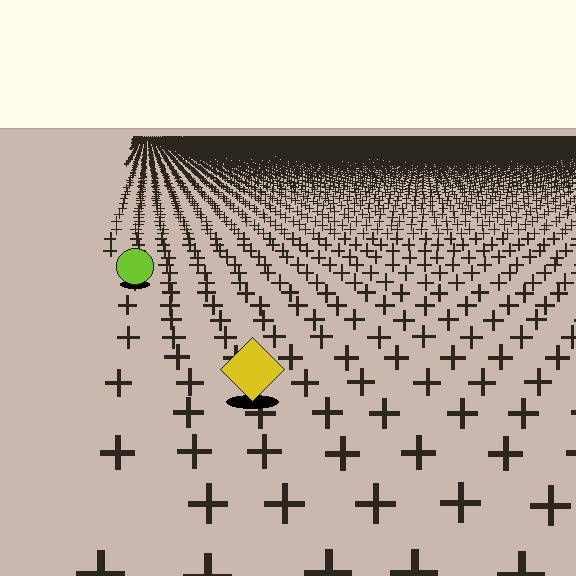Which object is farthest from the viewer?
The lime circle is farthest from the viewer. It appears smaller and the ground texture around it is denser.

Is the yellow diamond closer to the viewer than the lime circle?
Yes. The yellow diamond is closer — you can tell from the texture gradient: the ground texture is coarser near it.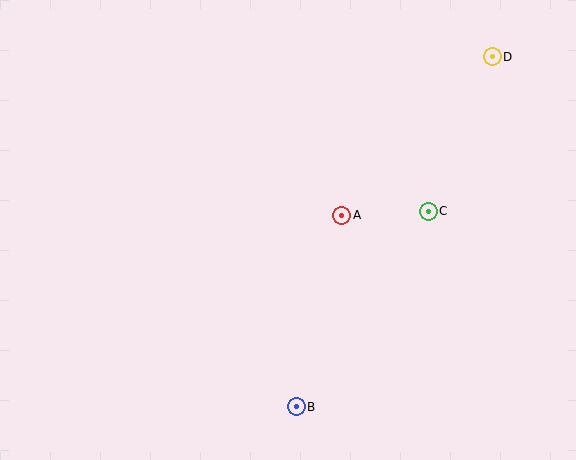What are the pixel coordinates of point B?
Point B is at (296, 407).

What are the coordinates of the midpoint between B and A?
The midpoint between B and A is at (319, 311).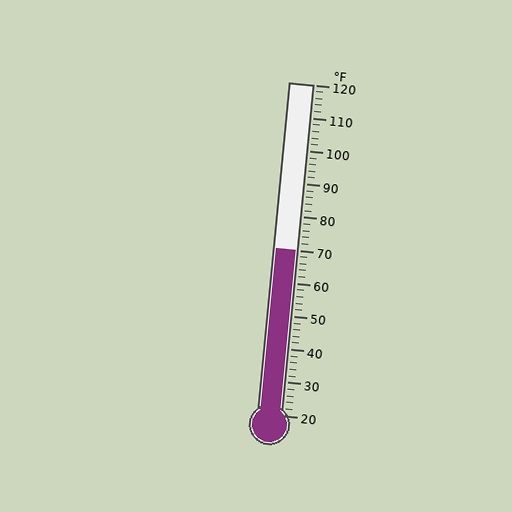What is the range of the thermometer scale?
The thermometer scale ranges from 20°F to 120°F.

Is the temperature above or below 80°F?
The temperature is below 80°F.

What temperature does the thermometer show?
The thermometer shows approximately 70°F.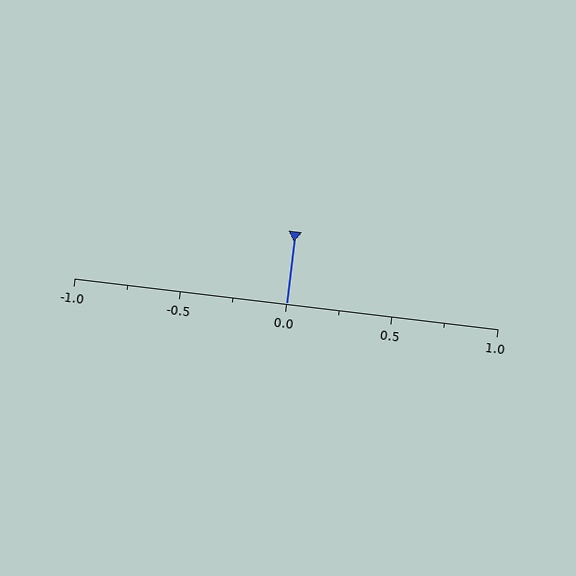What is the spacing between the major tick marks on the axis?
The major ticks are spaced 0.5 apart.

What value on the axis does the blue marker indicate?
The marker indicates approximately 0.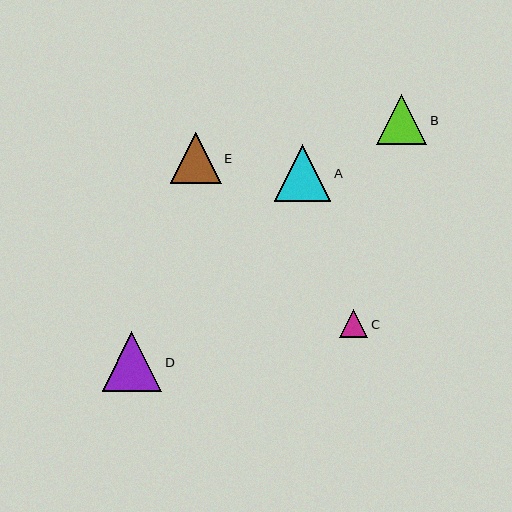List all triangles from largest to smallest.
From largest to smallest: D, A, E, B, C.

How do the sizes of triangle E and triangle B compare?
Triangle E and triangle B are approximately the same size.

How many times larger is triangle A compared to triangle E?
Triangle A is approximately 1.1 times the size of triangle E.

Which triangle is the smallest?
Triangle C is the smallest with a size of approximately 28 pixels.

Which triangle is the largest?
Triangle D is the largest with a size of approximately 59 pixels.